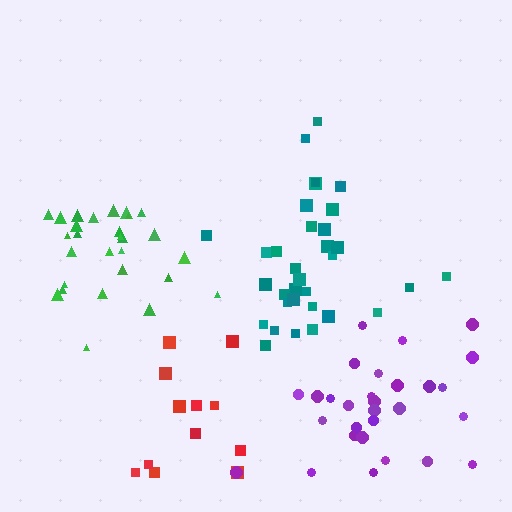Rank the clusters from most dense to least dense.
green, teal, purple, red.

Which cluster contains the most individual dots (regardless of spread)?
Teal (33).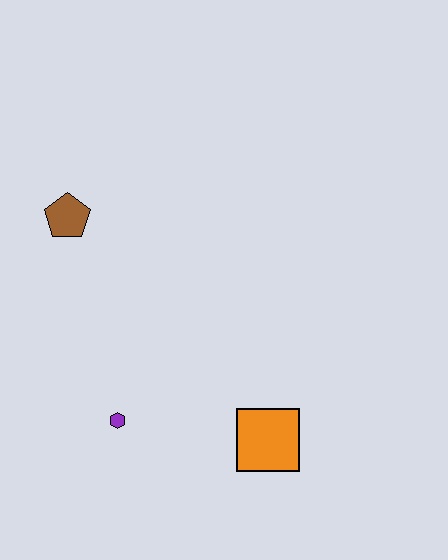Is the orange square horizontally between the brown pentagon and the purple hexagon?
No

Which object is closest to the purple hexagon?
The orange square is closest to the purple hexagon.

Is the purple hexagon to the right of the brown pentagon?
Yes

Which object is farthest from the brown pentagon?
The orange square is farthest from the brown pentagon.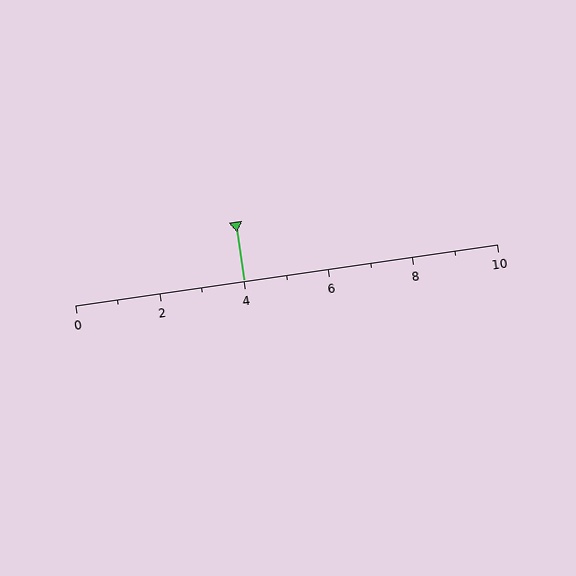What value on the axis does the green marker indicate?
The marker indicates approximately 4.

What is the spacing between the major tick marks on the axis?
The major ticks are spaced 2 apart.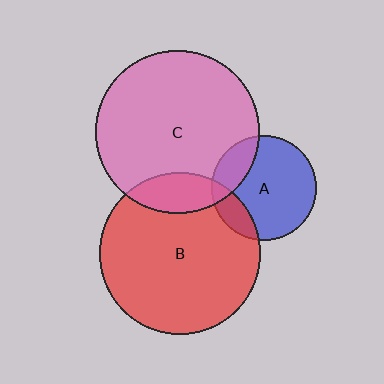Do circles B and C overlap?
Yes.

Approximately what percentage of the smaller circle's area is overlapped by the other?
Approximately 15%.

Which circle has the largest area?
Circle C (pink).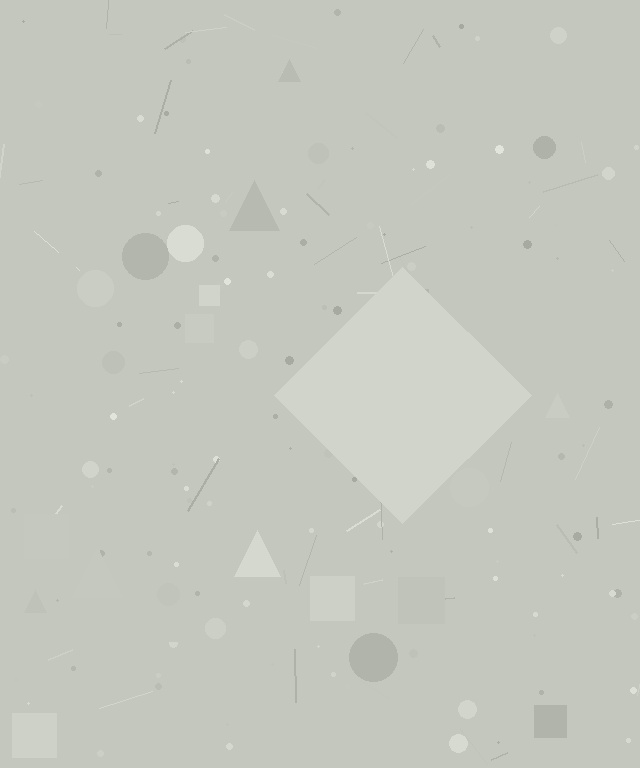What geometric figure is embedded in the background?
A diamond is embedded in the background.